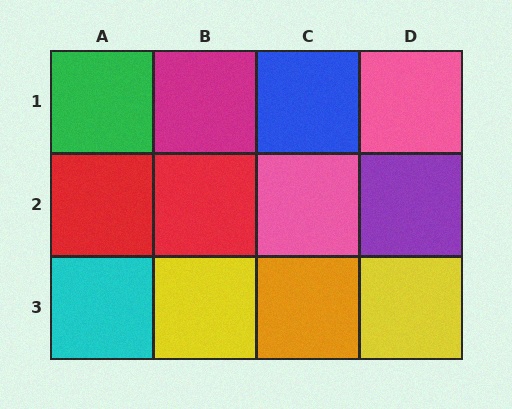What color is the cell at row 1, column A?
Green.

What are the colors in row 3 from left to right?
Cyan, yellow, orange, yellow.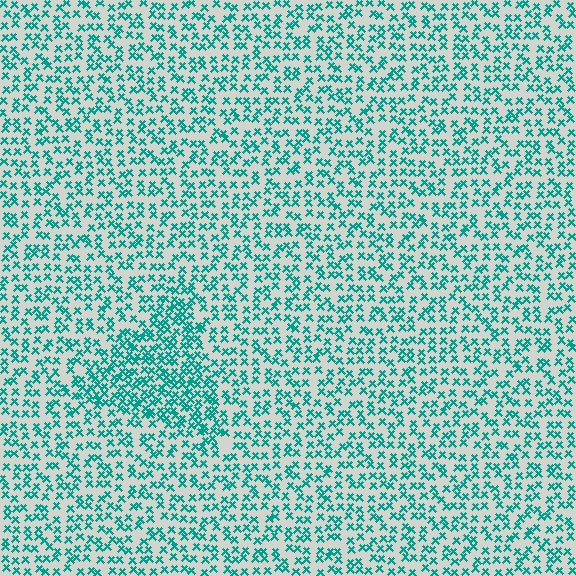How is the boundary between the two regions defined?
The boundary is defined by a change in element density (approximately 1.8x ratio). All elements are the same color, size, and shape.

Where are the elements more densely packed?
The elements are more densely packed inside the triangle boundary.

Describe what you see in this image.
The image contains small teal elements arranged at two different densities. A triangle-shaped region is visible where the elements are more densely packed than the surrounding area.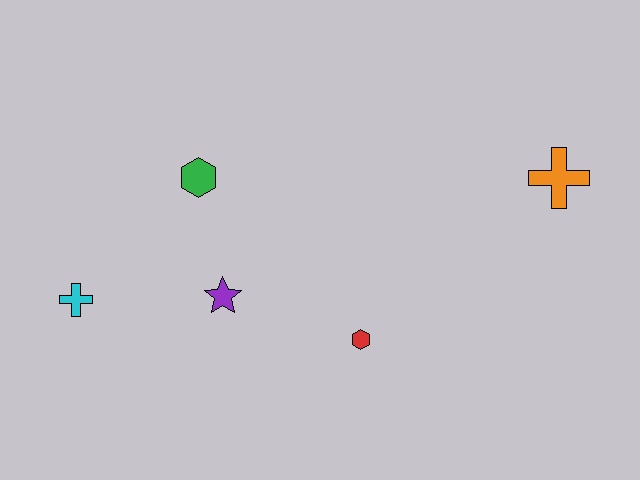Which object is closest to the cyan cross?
The purple star is closest to the cyan cross.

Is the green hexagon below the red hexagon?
No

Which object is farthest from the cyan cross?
The orange cross is farthest from the cyan cross.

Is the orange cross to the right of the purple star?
Yes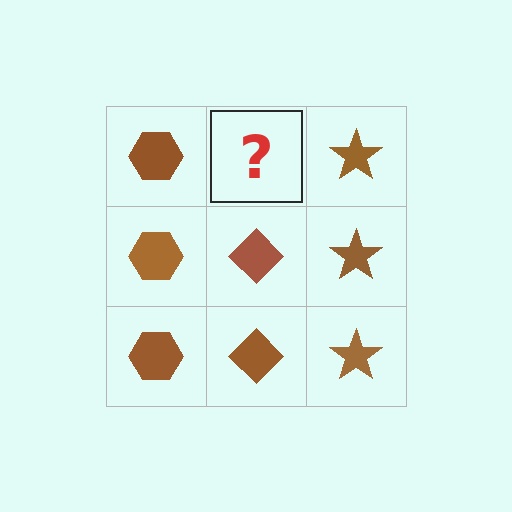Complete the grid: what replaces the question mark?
The question mark should be replaced with a brown diamond.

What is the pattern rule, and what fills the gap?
The rule is that each column has a consistent shape. The gap should be filled with a brown diamond.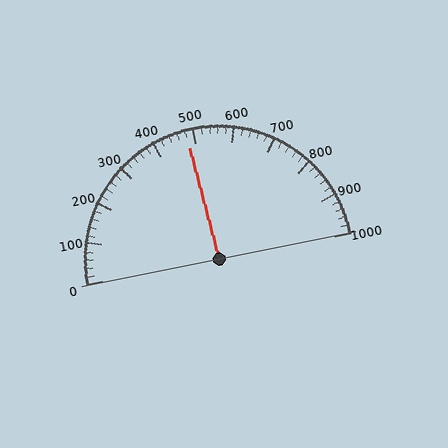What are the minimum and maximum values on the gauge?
The gauge ranges from 0 to 1000.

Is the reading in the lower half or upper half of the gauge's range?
The reading is in the lower half of the range (0 to 1000).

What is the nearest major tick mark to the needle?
The nearest major tick mark is 500.